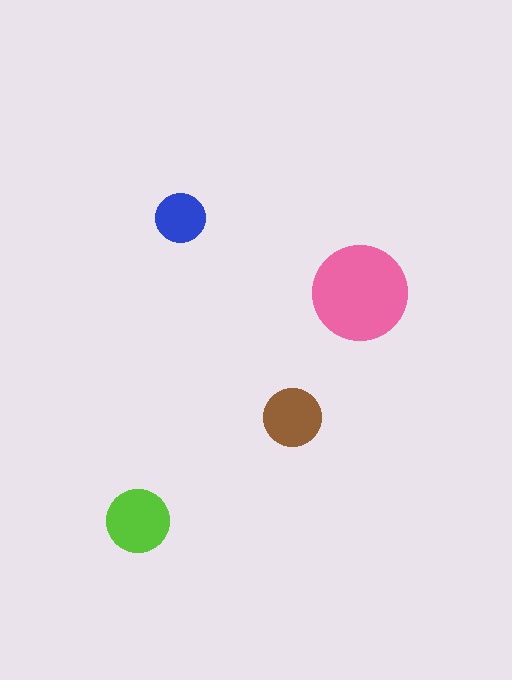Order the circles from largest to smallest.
the pink one, the lime one, the brown one, the blue one.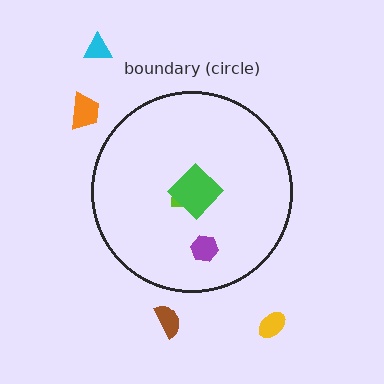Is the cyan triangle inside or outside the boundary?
Outside.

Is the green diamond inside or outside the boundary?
Inside.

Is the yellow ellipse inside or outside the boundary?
Outside.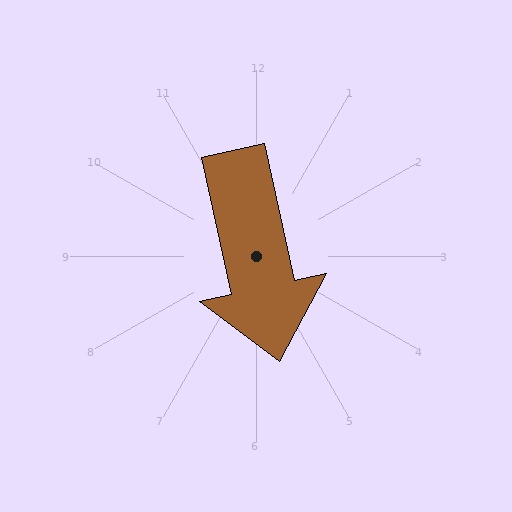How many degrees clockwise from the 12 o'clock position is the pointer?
Approximately 168 degrees.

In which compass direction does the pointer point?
South.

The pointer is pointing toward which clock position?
Roughly 6 o'clock.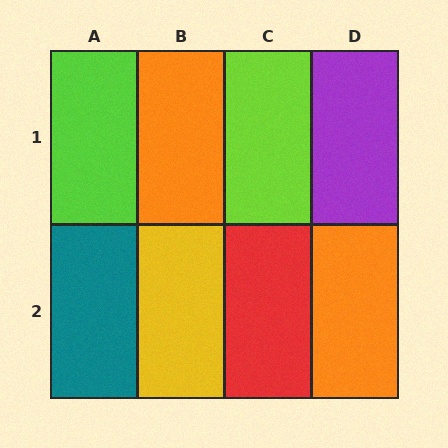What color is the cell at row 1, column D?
Purple.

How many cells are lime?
2 cells are lime.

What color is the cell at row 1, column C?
Lime.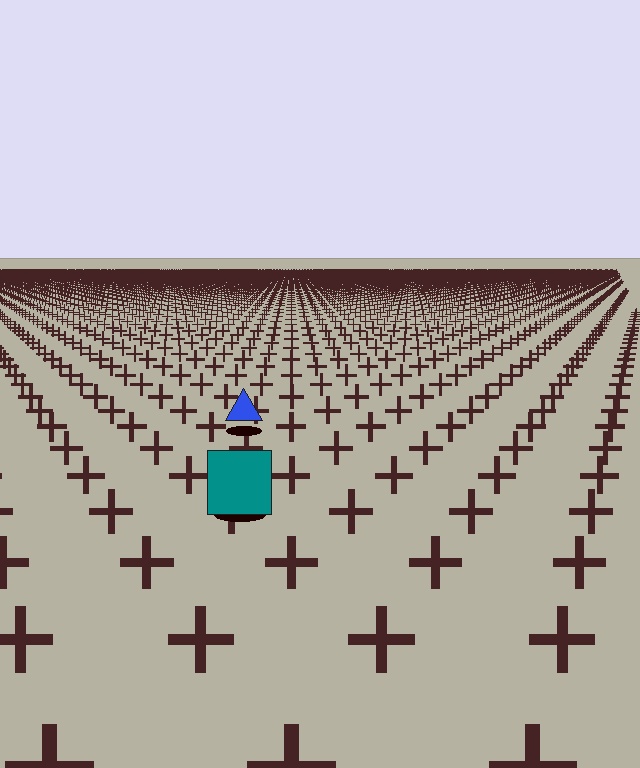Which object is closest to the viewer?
The teal square is closest. The texture marks near it are larger and more spread out.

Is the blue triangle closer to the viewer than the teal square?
No. The teal square is closer — you can tell from the texture gradient: the ground texture is coarser near it.